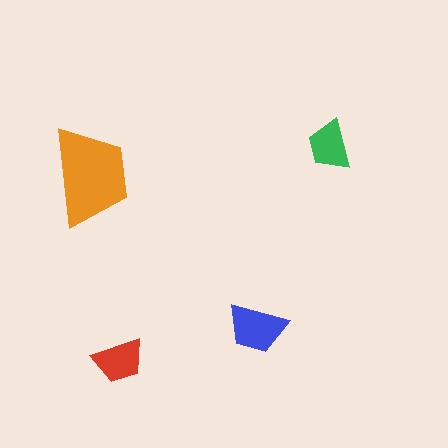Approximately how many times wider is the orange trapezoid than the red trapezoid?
About 2 times wider.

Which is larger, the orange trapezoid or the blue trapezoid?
The orange one.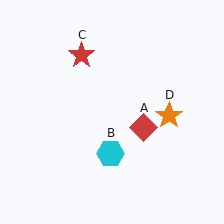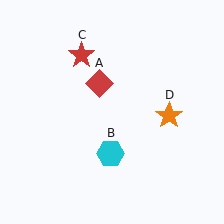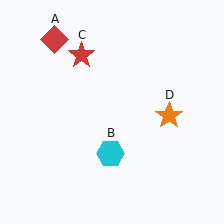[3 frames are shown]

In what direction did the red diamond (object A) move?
The red diamond (object A) moved up and to the left.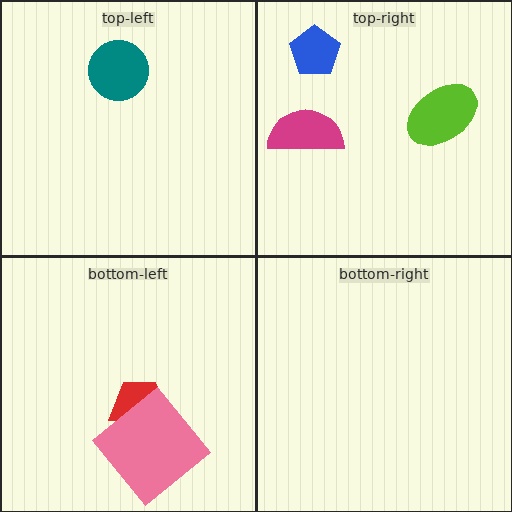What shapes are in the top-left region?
The teal circle.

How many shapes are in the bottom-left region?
2.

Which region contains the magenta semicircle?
The top-right region.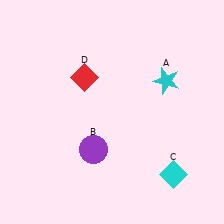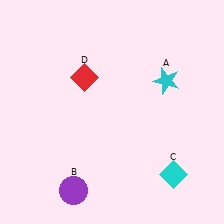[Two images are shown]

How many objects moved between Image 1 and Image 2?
1 object moved between the two images.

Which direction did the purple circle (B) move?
The purple circle (B) moved down.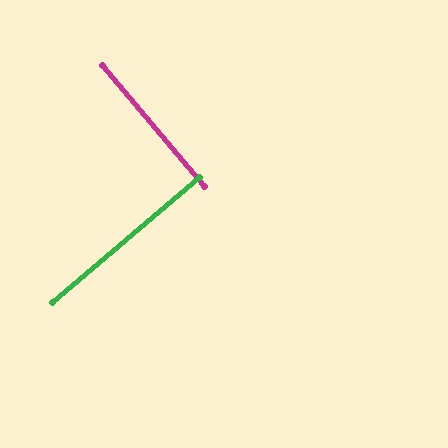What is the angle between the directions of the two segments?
Approximately 90 degrees.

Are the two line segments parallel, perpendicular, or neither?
Perpendicular — they meet at approximately 90°.